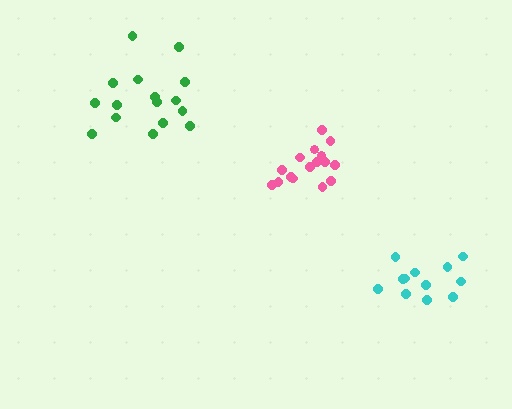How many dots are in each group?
Group 1: 12 dots, Group 2: 16 dots, Group 3: 16 dots (44 total).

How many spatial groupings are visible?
There are 3 spatial groupings.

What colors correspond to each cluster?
The clusters are colored: cyan, pink, green.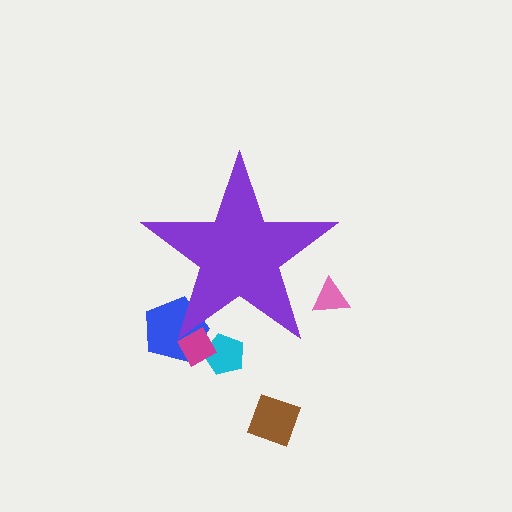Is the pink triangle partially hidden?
Yes, the pink triangle is partially hidden behind the purple star.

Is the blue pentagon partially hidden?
Yes, the blue pentagon is partially hidden behind the purple star.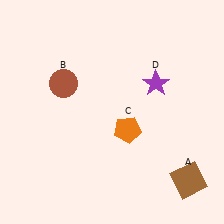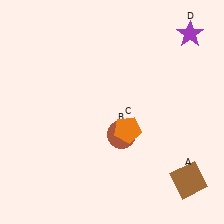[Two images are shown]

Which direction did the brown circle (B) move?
The brown circle (B) moved right.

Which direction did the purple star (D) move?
The purple star (D) moved up.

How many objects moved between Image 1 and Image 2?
2 objects moved between the two images.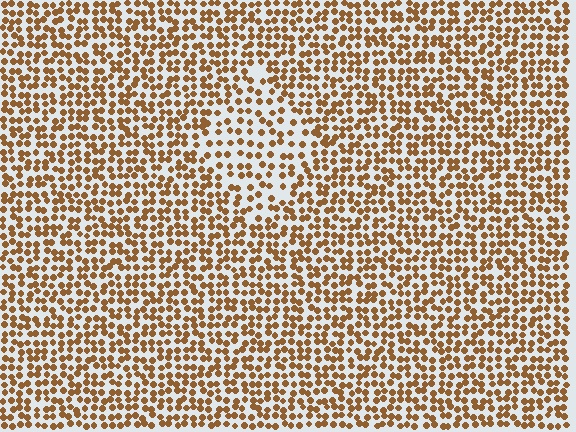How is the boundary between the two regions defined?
The boundary is defined by a change in element density (approximately 1.7x ratio). All elements are the same color, size, and shape.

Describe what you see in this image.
The image contains small brown elements arranged at two different densities. A diamond-shaped region is visible where the elements are less densely packed than the surrounding area.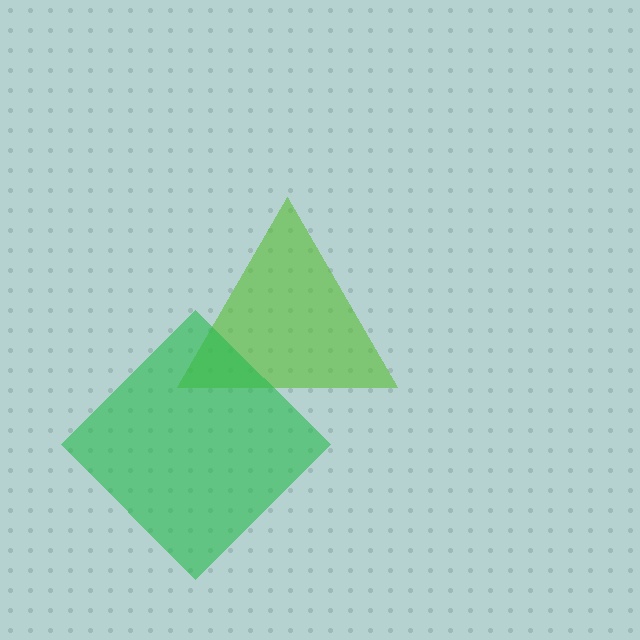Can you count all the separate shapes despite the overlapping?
Yes, there are 2 separate shapes.